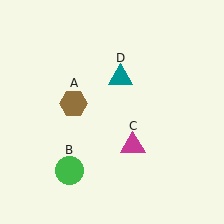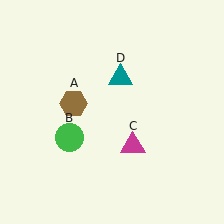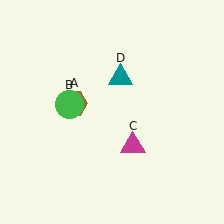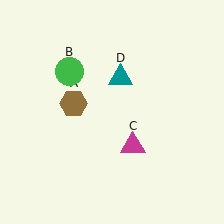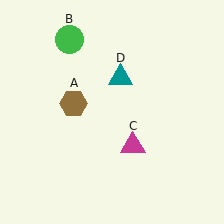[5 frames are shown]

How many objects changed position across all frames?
1 object changed position: green circle (object B).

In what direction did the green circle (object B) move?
The green circle (object B) moved up.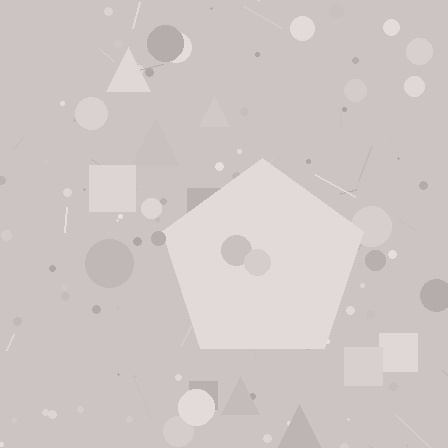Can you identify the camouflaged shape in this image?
The camouflaged shape is a pentagon.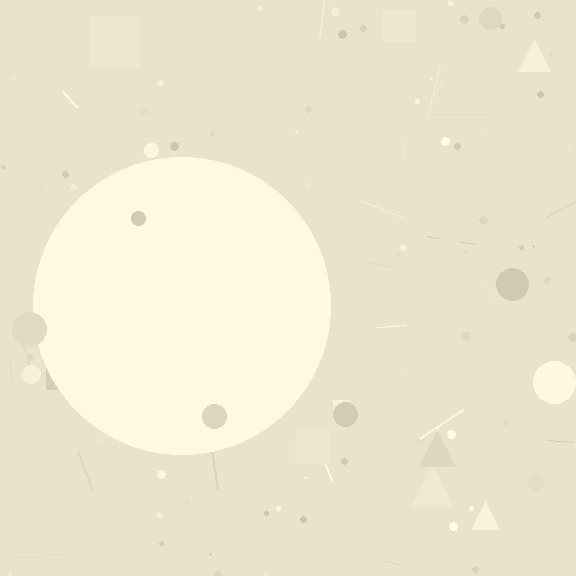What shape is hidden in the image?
A circle is hidden in the image.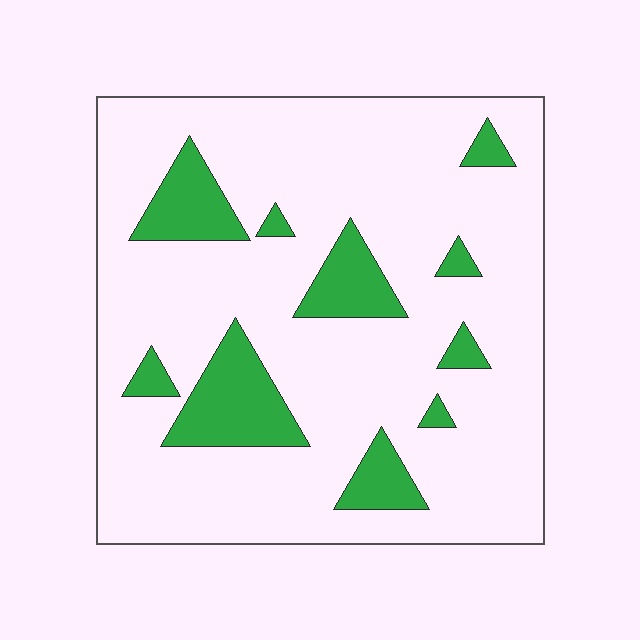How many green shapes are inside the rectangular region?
10.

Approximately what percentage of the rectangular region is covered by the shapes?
Approximately 15%.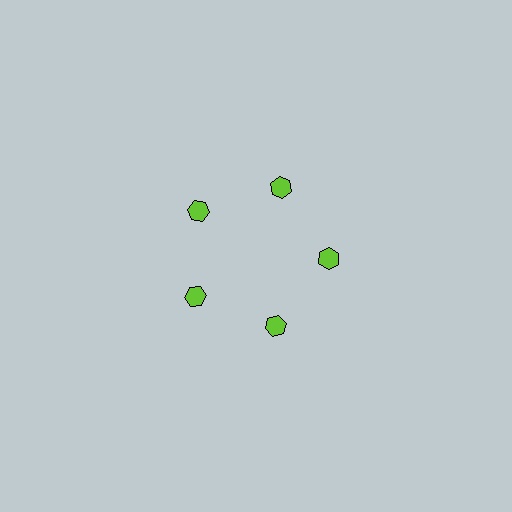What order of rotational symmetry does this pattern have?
This pattern has 5-fold rotational symmetry.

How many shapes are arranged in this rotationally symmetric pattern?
There are 5 shapes, arranged in 5 groups of 1.